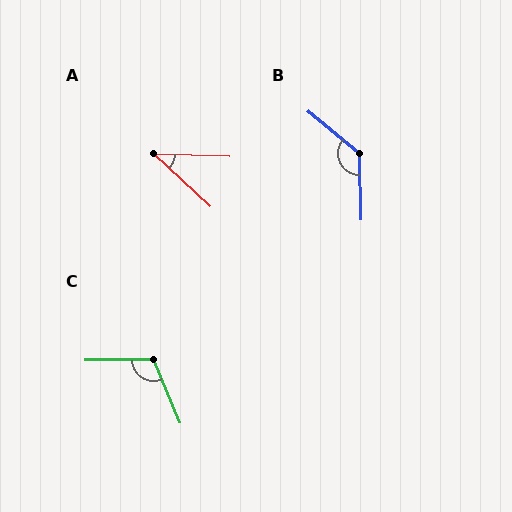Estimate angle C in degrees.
Approximately 112 degrees.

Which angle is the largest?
B, at approximately 131 degrees.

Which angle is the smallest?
A, at approximately 41 degrees.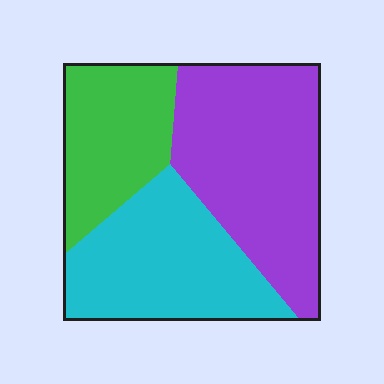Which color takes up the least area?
Green, at roughly 25%.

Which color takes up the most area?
Purple, at roughly 40%.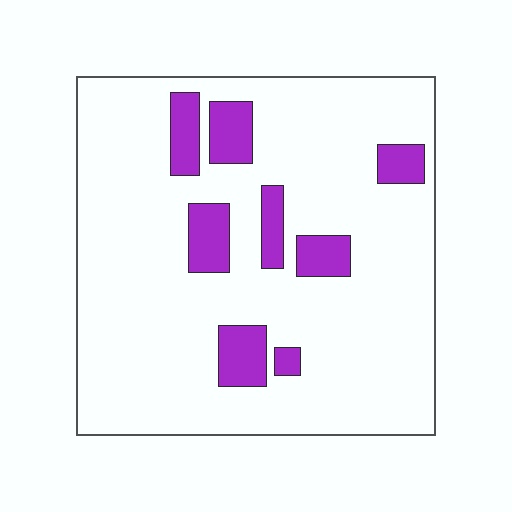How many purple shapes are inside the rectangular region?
8.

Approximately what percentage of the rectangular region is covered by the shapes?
Approximately 15%.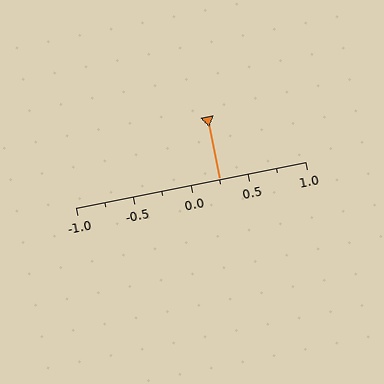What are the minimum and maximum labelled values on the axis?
The axis runs from -1.0 to 1.0.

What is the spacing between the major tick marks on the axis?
The major ticks are spaced 0.5 apart.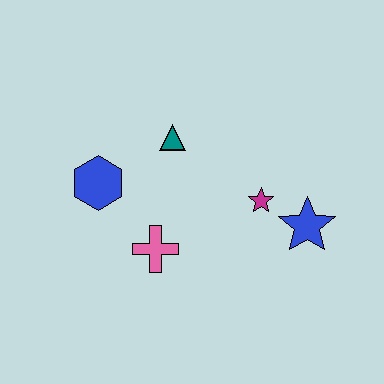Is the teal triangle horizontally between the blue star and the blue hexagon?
Yes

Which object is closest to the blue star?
The magenta star is closest to the blue star.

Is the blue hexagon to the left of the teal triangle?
Yes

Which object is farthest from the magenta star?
The blue hexagon is farthest from the magenta star.